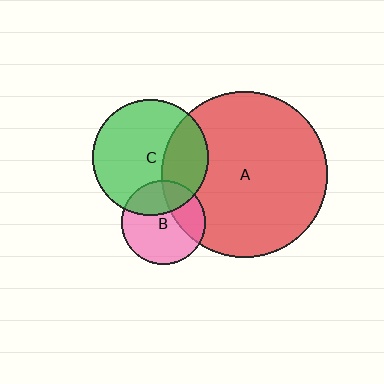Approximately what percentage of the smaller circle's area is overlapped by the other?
Approximately 30%.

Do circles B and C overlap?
Yes.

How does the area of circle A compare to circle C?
Approximately 2.0 times.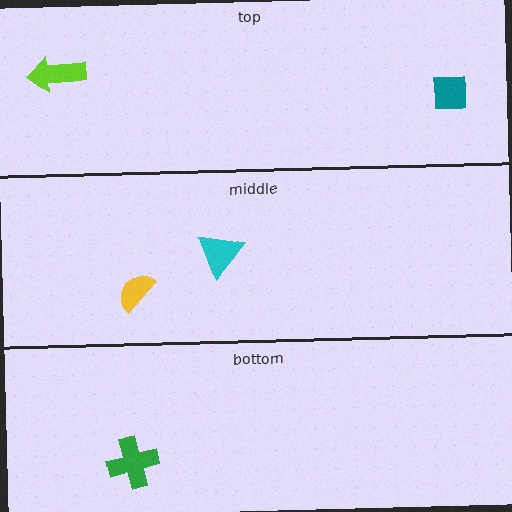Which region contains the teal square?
The top region.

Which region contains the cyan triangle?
The middle region.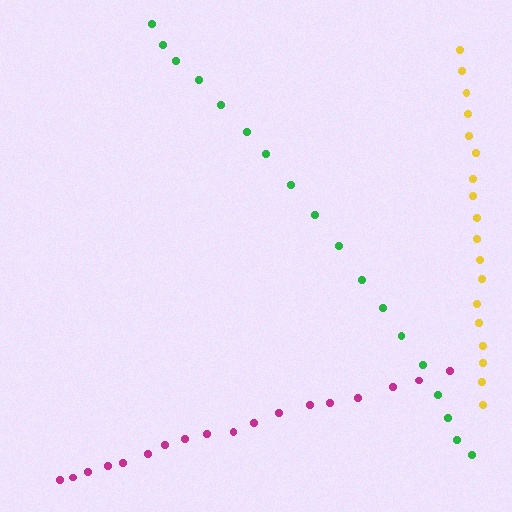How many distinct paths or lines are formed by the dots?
There are 3 distinct paths.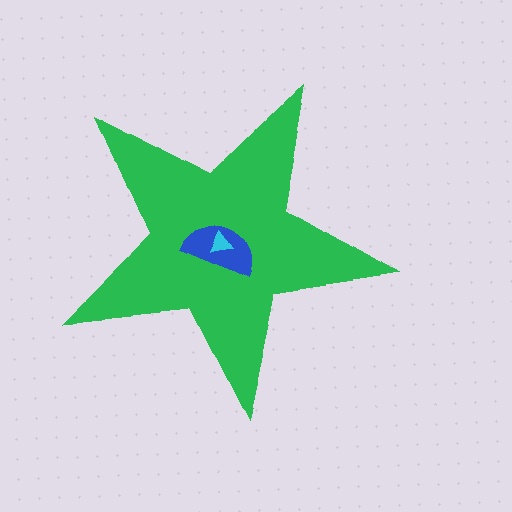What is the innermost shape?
The cyan triangle.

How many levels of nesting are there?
3.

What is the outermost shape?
The green star.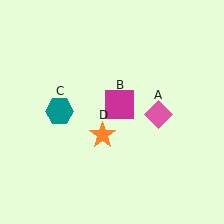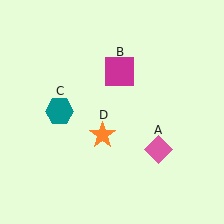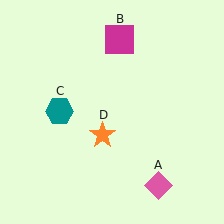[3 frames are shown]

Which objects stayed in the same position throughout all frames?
Teal hexagon (object C) and orange star (object D) remained stationary.